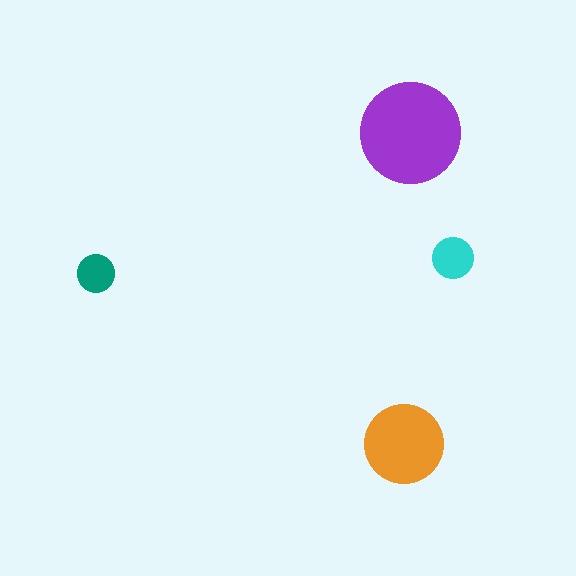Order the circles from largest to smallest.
the purple one, the orange one, the cyan one, the teal one.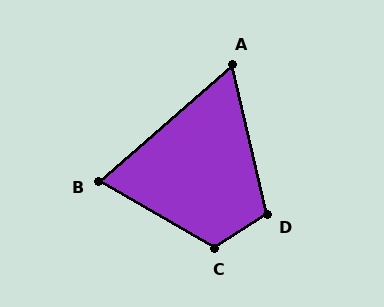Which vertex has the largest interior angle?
C, at approximately 118 degrees.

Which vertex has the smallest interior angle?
A, at approximately 62 degrees.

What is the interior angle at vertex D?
Approximately 109 degrees (obtuse).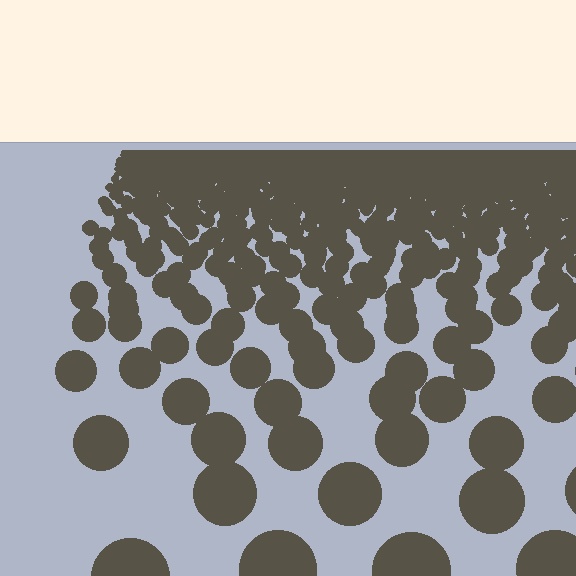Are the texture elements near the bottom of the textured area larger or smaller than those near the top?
Larger. Near the bottom, elements are closer to the viewer and appear at a bigger on-screen size.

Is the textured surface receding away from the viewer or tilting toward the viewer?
The surface is receding away from the viewer. Texture elements get smaller and denser toward the top.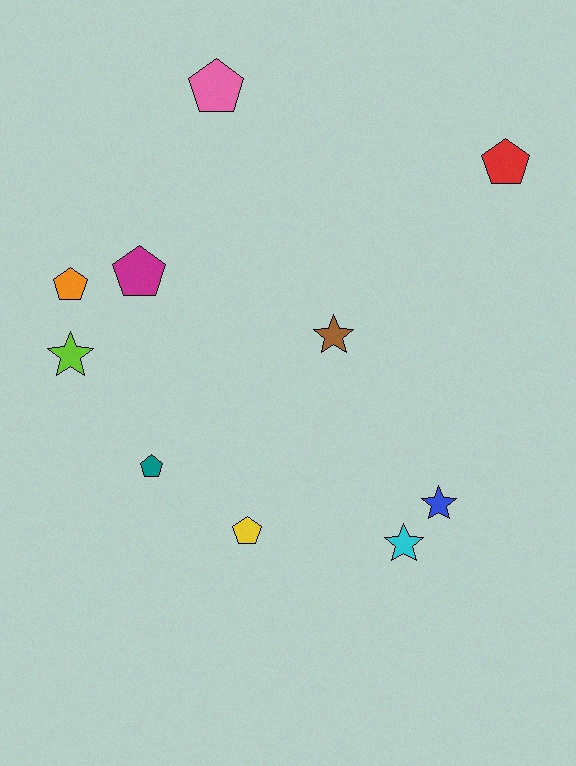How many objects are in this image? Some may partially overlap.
There are 10 objects.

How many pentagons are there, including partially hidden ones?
There are 6 pentagons.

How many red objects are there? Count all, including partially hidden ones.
There is 1 red object.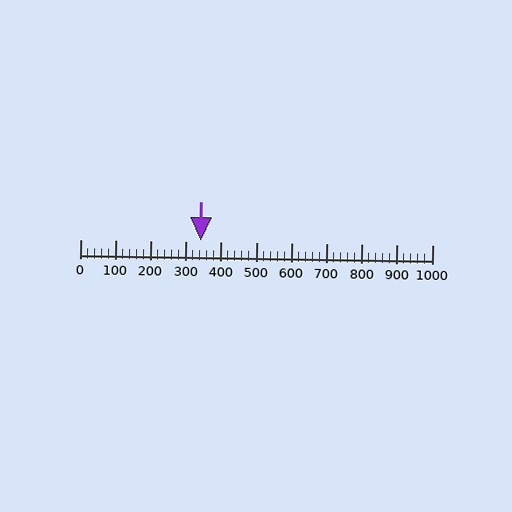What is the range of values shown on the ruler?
The ruler shows values from 0 to 1000.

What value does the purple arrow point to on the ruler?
The purple arrow points to approximately 343.